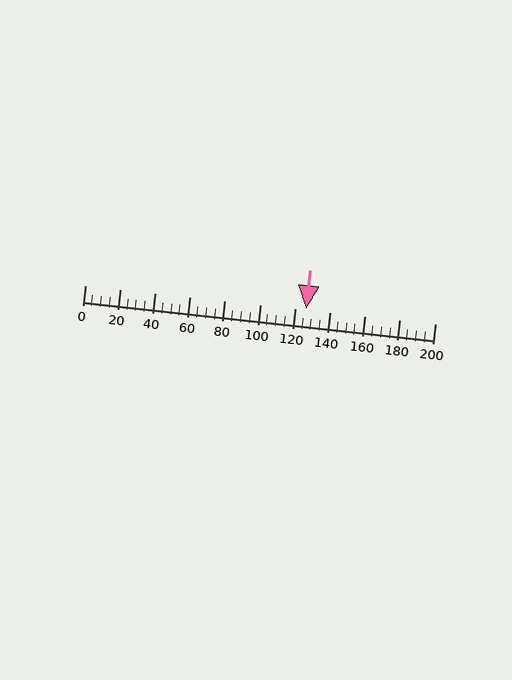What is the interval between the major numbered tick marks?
The major tick marks are spaced 20 units apart.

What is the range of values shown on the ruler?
The ruler shows values from 0 to 200.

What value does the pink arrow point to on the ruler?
The pink arrow points to approximately 126.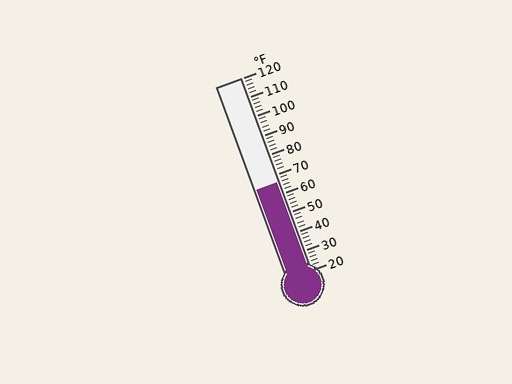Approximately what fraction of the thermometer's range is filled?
The thermometer is filled to approximately 45% of its range.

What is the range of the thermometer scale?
The thermometer scale ranges from 20°F to 120°F.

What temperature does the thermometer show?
The thermometer shows approximately 66°F.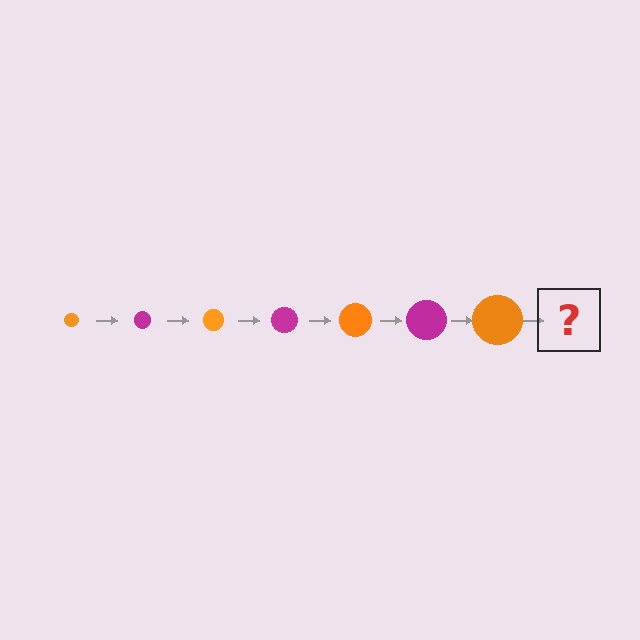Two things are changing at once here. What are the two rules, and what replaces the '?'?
The two rules are that the circle grows larger each step and the color cycles through orange and magenta. The '?' should be a magenta circle, larger than the previous one.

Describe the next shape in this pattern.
It should be a magenta circle, larger than the previous one.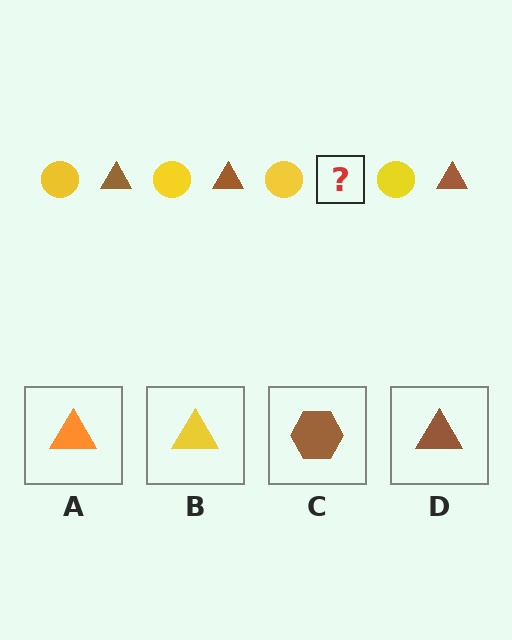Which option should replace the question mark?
Option D.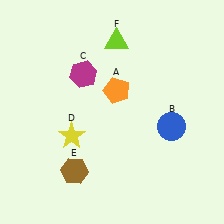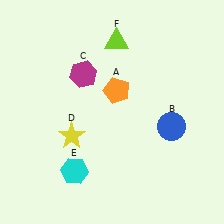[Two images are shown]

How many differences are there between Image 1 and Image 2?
There is 1 difference between the two images.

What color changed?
The hexagon (E) changed from brown in Image 1 to cyan in Image 2.